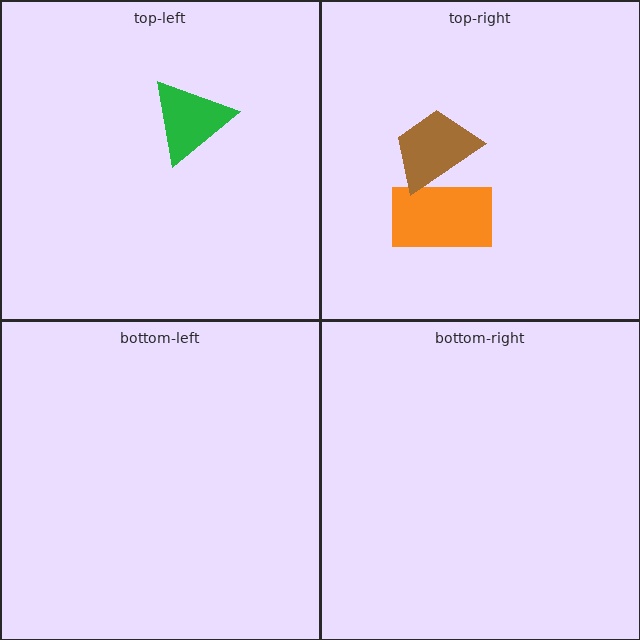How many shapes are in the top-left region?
1.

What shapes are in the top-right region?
The orange rectangle, the brown trapezoid.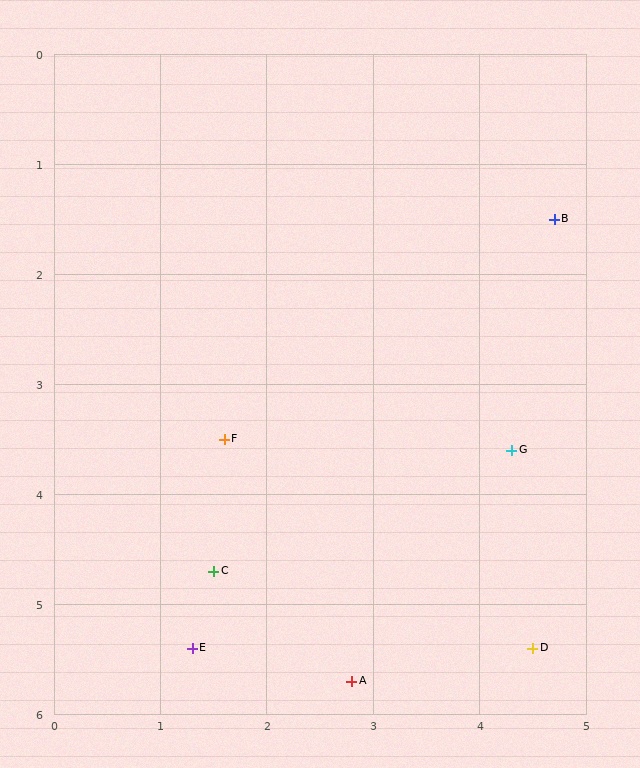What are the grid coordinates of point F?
Point F is at approximately (1.6, 3.5).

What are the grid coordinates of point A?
Point A is at approximately (2.8, 5.7).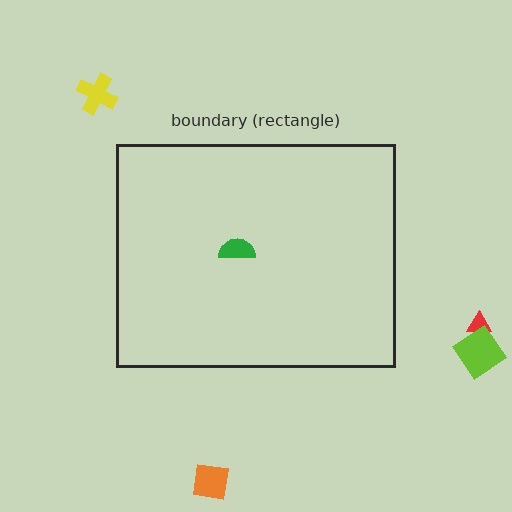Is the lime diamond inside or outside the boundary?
Outside.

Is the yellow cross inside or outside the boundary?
Outside.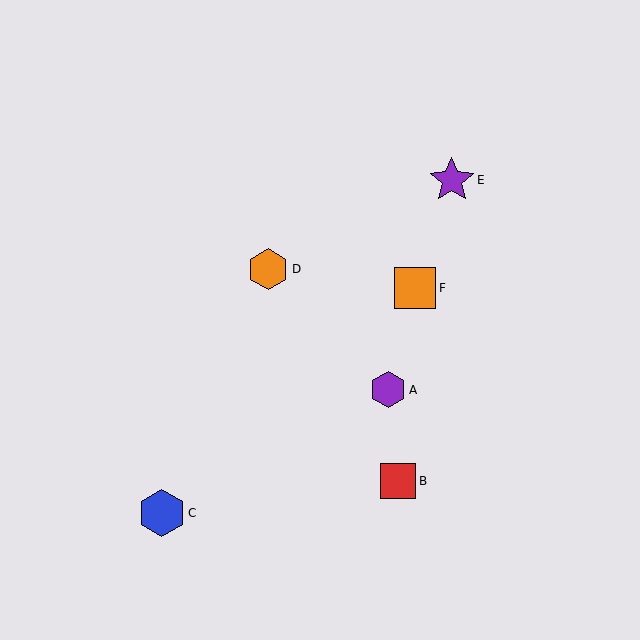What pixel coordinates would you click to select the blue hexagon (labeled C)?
Click at (162, 513) to select the blue hexagon C.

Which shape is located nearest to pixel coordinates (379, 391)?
The purple hexagon (labeled A) at (388, 390) is nearest to that location.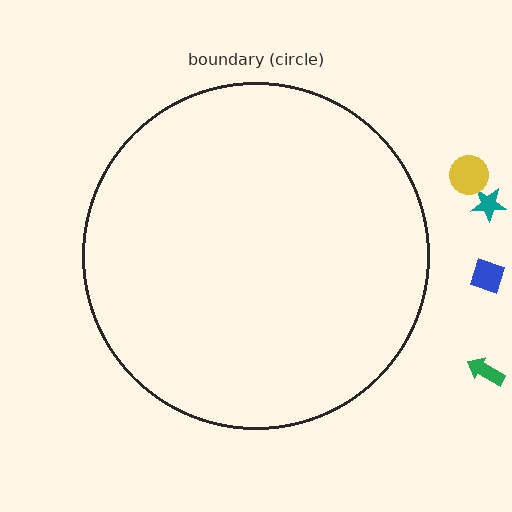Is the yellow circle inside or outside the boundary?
Outside.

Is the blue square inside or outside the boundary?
Outside.